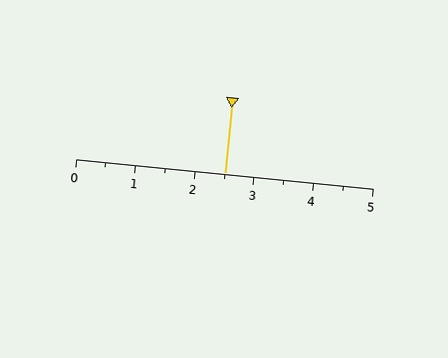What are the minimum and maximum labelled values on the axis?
The axis runs from 0 to 5.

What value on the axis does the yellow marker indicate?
The marker indicates approximately 2.5.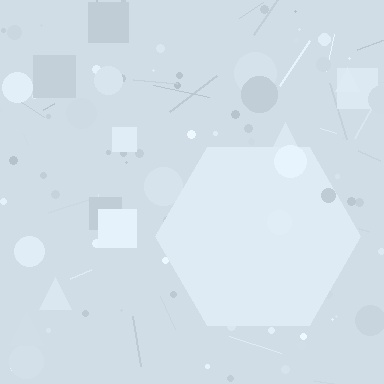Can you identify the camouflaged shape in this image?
The camouflaged shape is a hexagon.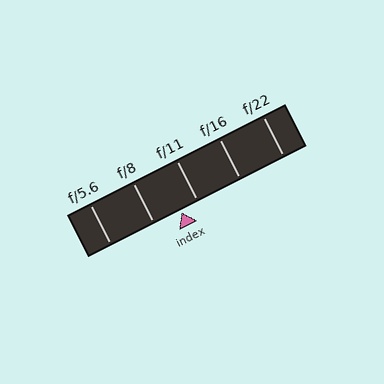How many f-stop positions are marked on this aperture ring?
There are 5 f-stop positions marked.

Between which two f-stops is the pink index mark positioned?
The index mark is between f/8 and f/11.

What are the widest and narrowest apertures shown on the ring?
The widest aperture shown is f/5.6 and the narrowest is f/22.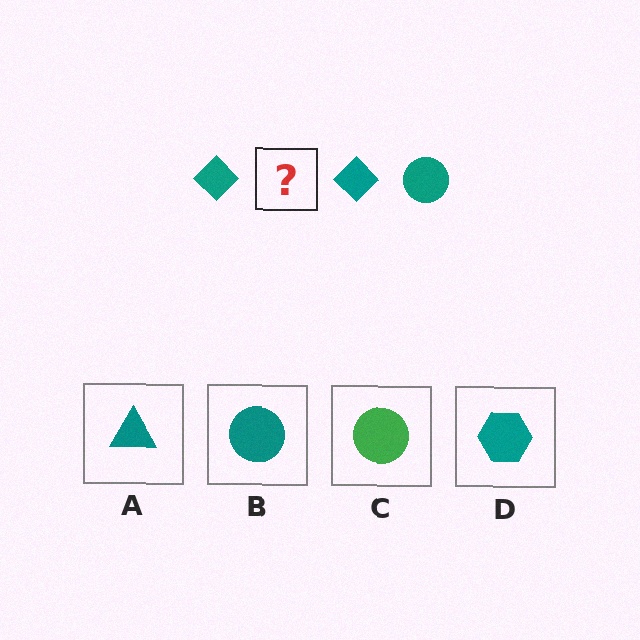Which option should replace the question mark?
Option B.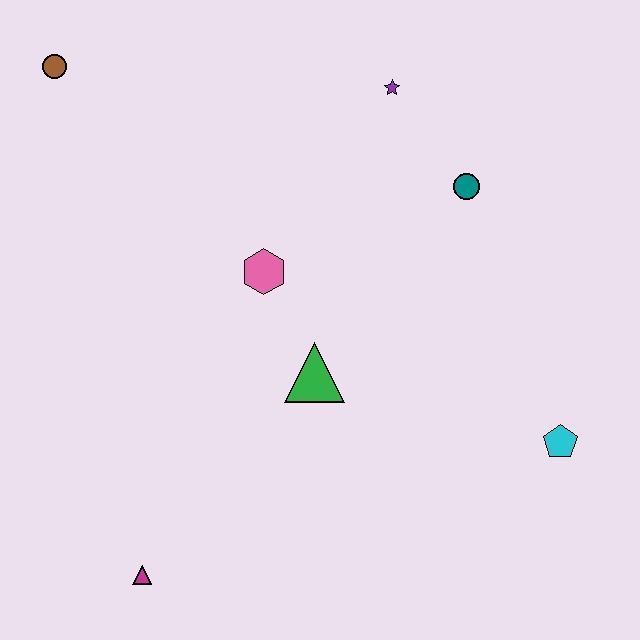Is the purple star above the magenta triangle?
Yes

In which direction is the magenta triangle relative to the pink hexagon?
The magenta triangle is below the pink hexagon.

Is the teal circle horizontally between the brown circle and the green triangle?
No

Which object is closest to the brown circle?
The pink hexagon is closest to the brown circle.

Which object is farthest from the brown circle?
The cyan pentagon is farthest from the brown circle.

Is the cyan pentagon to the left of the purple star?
No